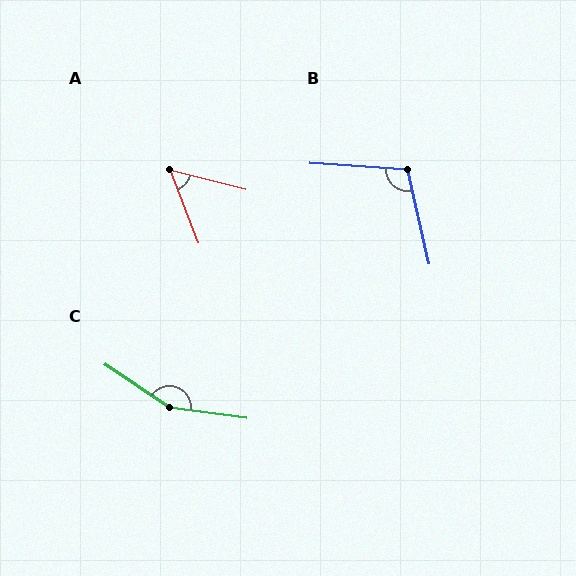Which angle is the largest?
C, at approximately 154 degrees.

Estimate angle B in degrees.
Approximately 106 degrees.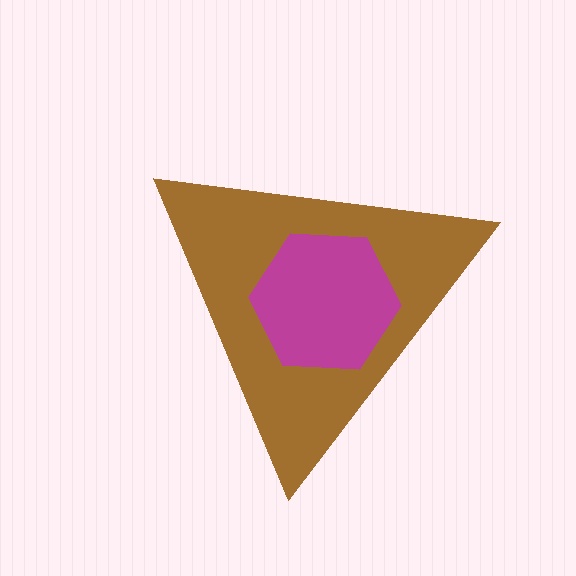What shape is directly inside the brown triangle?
The magenta hexagon.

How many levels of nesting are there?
2.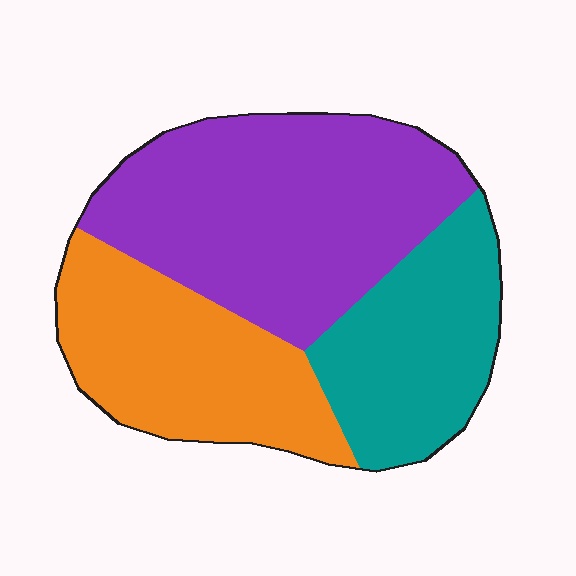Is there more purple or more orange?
Purple.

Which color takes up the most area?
Purple, at roughly 45%.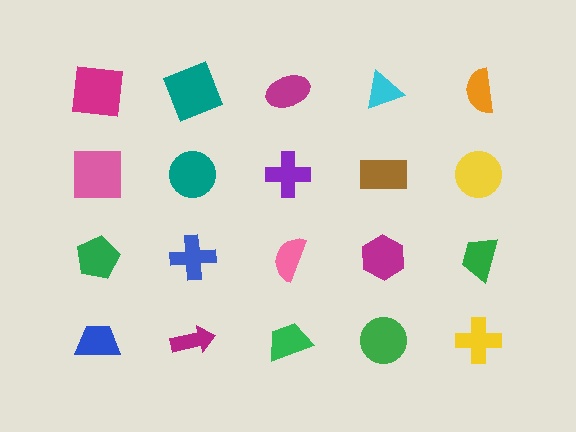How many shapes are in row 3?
5 shapes.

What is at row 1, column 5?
An orange semicircle.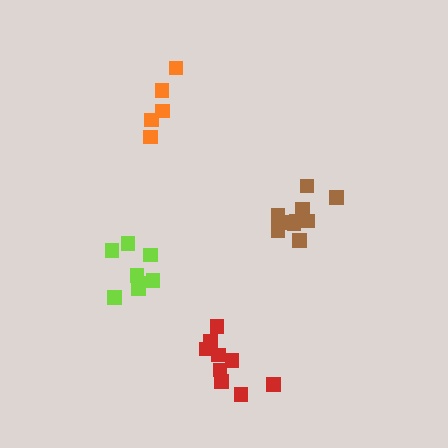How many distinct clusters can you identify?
There are 4 distinct clusters.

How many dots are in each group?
Group 1: 9 dots, Group 2: 10 dots, Group 3: 8 dots, Group 4: 5 dots (32 total).